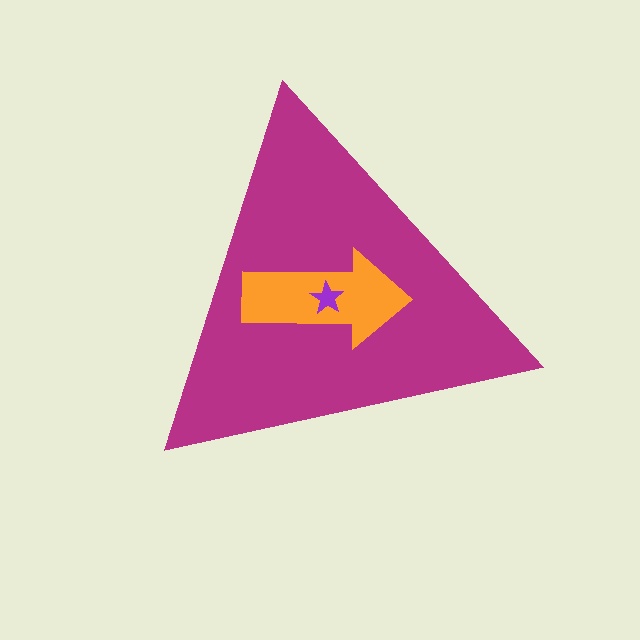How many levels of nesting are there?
3.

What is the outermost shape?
The magenta triangle.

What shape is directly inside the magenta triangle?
The orange arrow.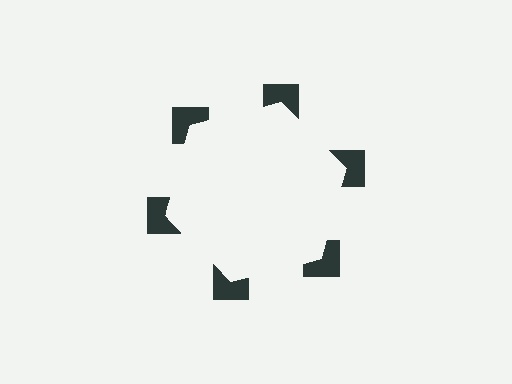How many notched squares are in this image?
There are 6 — one at each vertex of the illusory hexagon.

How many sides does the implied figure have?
6 sides.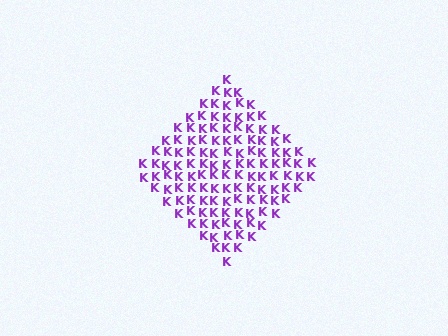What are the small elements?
The small elements are letter K's.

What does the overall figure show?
The overall figure shows a diamond.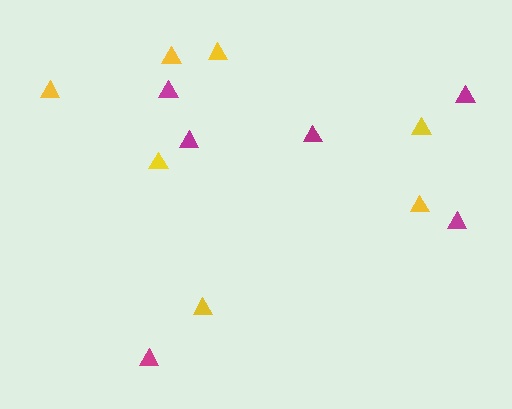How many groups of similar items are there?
There are 2 groups: one group of yellow triangles (7) and one group of magenta triangles (6).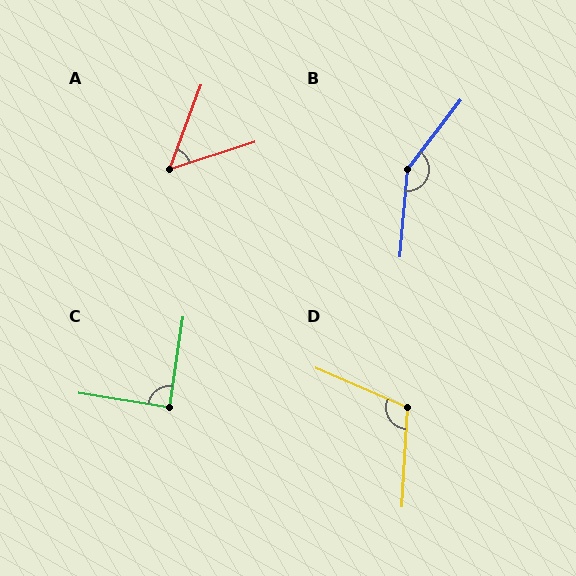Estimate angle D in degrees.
Approximately 110 degrees.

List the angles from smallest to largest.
A (52°), C (90°), D (110°), B (148°).